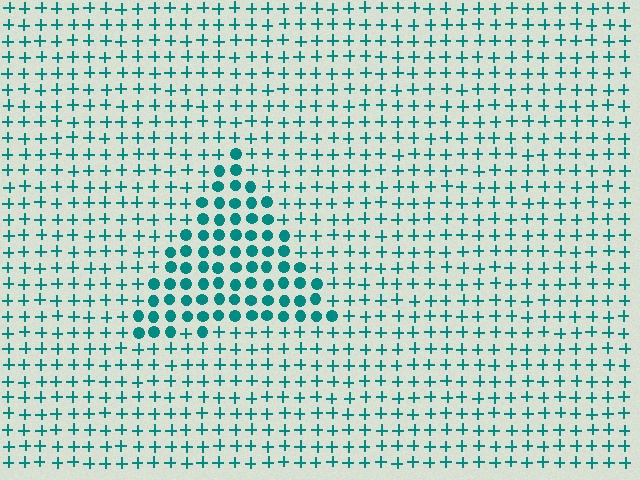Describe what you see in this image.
The image is filled with small teal elements arranged in a uniform grid. A triangle-shaped region contains circles, while the surrounding area contains plus signs. The boundary is defined purely by the change in element shape.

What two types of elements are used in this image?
The image uses circles inside the triangle region and plus signs outside it.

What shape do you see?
I see a triangle.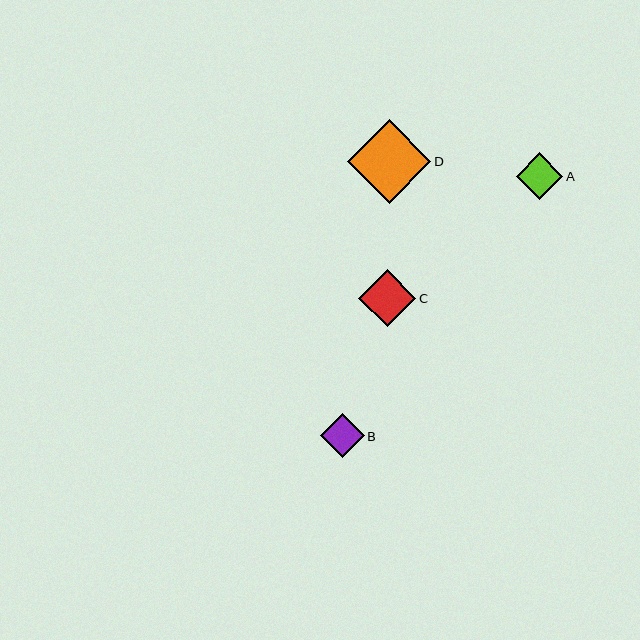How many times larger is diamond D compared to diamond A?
Diamond D is approximately 1.8 times the size of diamond A.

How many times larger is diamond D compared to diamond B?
Diamond D is approximately 1.9 times the size of diamond B.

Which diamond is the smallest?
Diamond B is the smallest with a size of approximately 44 pixels.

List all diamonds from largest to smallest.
From largest to smallest: D, C, A, B.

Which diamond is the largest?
Diamond D is the largest with a size of approximately 84 pixels.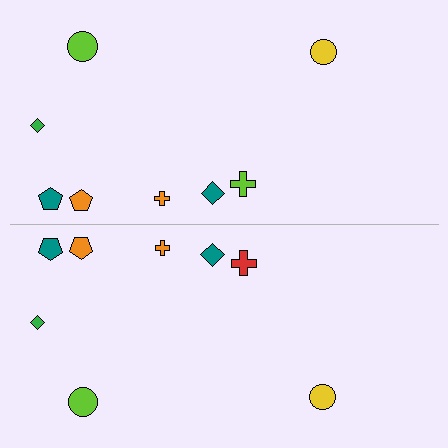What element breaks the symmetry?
The red cross on the bottom side breaks the symmetry — its mirror counterpart is lime.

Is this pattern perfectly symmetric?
No, the pattern is not perfectly symmetric. The red cross on the bottom side breaks the symmetry — its mirror counterpart is lime.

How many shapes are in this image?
There are 16 shapes in this image.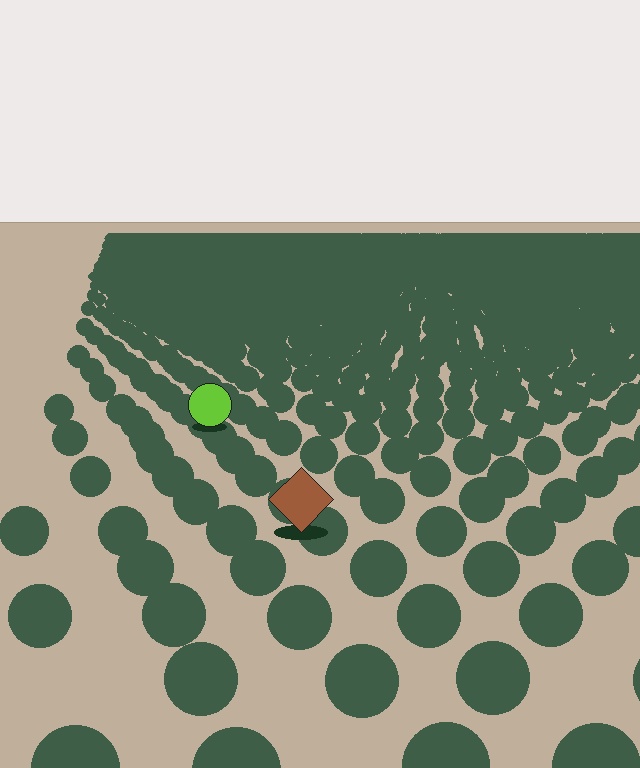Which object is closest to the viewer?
The brown diamond is closest. The texture marks near it are larger and more spread out.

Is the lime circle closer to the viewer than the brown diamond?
No. The brown diamond is closer — you can tell from the texture gradient: the ground texture is coarser near it.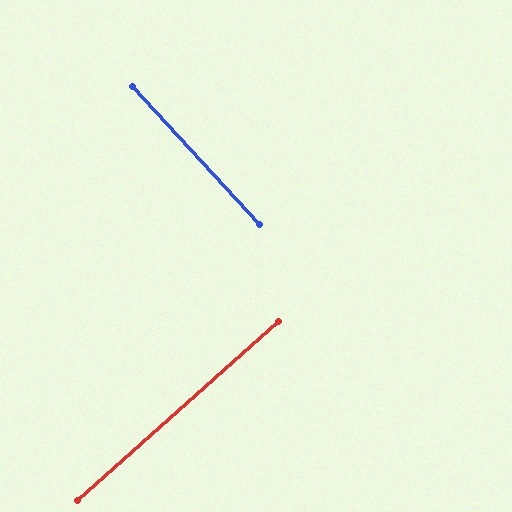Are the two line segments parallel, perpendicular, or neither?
Perpendicular — they meet at approximately 89°.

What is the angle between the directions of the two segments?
Approximately 89 degrees.